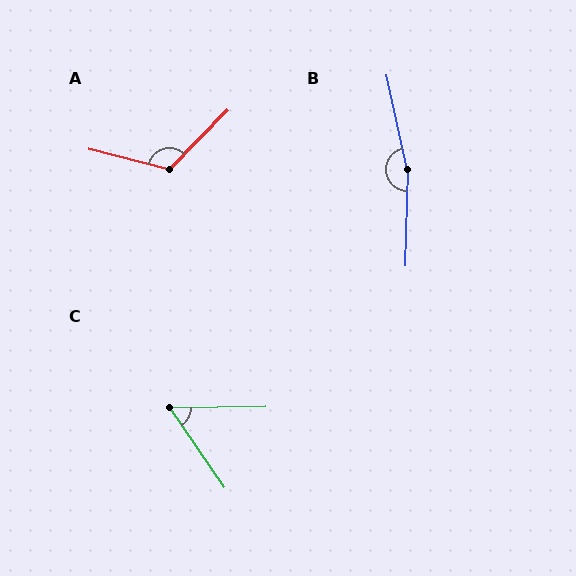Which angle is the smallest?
C, at approximately 56 degrees.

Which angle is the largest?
B, at approximately 166 degrees.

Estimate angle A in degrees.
Approximately 120 degrees.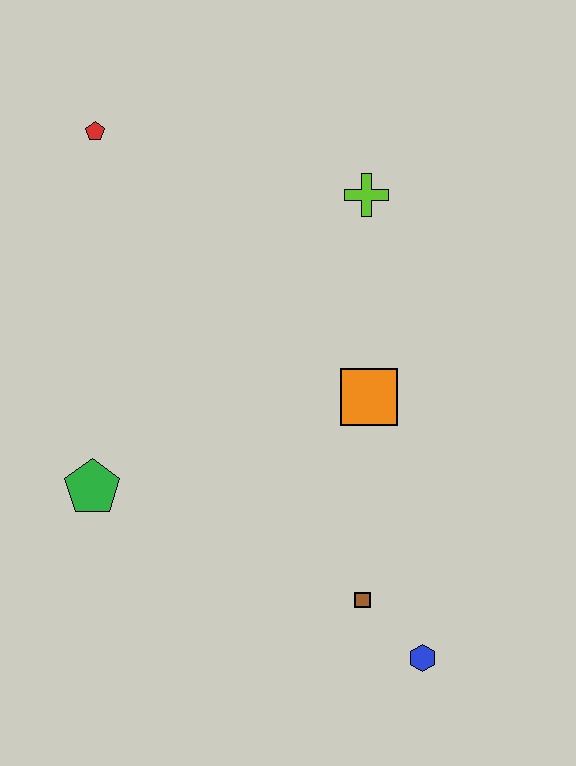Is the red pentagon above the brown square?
Yes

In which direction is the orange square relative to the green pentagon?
The orange square is to the right of the green pentagon.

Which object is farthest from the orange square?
The red pentagon is farthest from the orange square.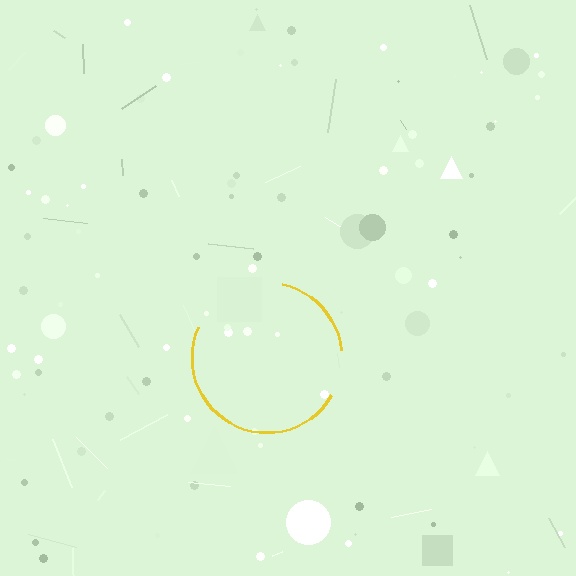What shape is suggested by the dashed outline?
The dashed outline suggests a circle.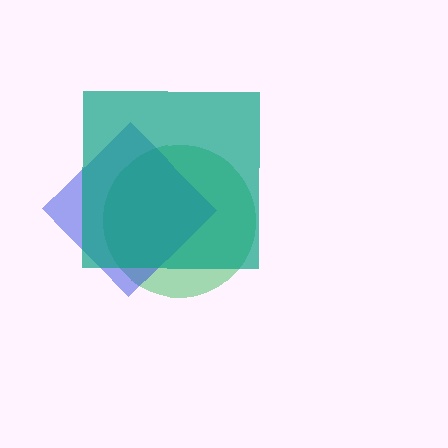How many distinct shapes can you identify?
There are 3 distinct shapes: a green circle, a blue diamond, a teal square.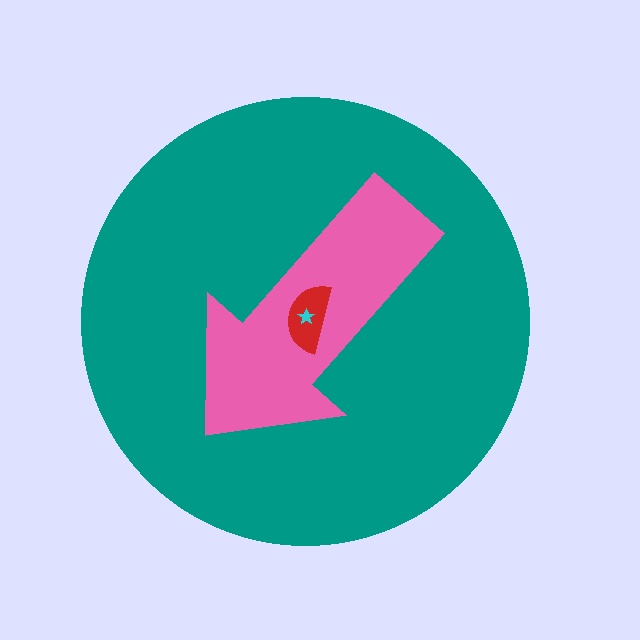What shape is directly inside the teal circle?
The pink arrow.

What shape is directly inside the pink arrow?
The red semicircle.